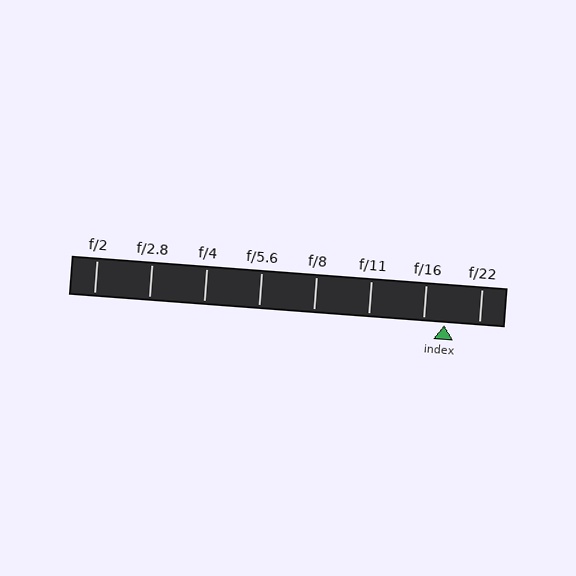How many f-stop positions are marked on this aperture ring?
There are 8 f-stop positions marked.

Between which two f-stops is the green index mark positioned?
The index mark is between f/16 and f/22.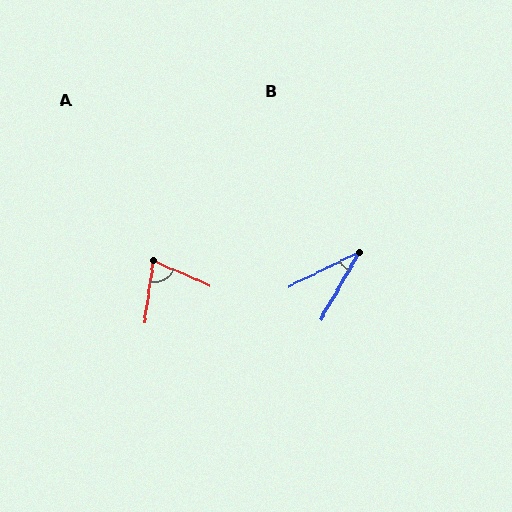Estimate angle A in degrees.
Approximately 74 degrees.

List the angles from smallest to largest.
B (34°), A (74°).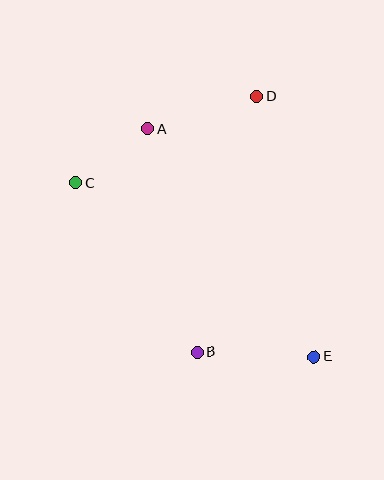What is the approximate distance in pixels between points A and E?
The distance between A and E is approximately 282 pixels.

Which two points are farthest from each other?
Points C and E are farthest from each other.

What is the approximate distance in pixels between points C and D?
The distance between C and D is approximately 200 pixels.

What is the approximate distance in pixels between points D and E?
The distance between D and E is approximately 267 pixels.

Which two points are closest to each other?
Points A and C are closest to each other.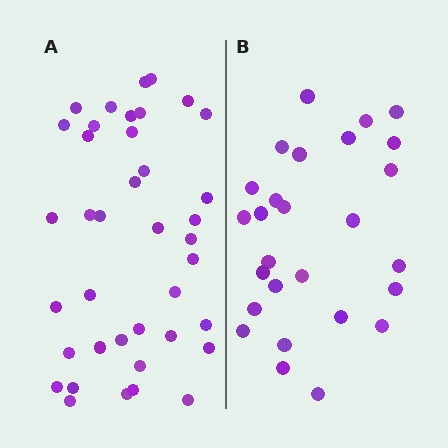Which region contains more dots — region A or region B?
Region A (the left region) has more dots.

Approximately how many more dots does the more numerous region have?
Region A has roughly 12 or so more dots than region B.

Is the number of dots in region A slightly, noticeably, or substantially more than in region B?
Region A has noticeably more, but not dramatically so. The ratio is roughly 1.4 to 1.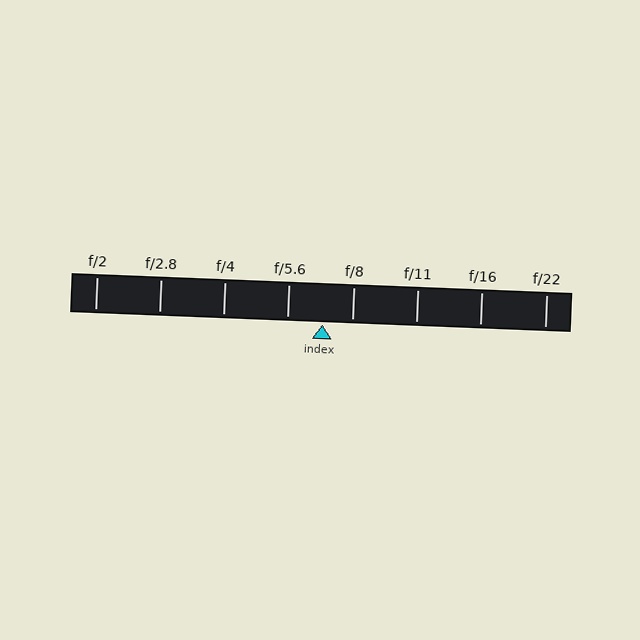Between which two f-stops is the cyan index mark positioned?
The index mark is between f/5.6 and f/8.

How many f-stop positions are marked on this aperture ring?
There are 8 f-stop positions marked.